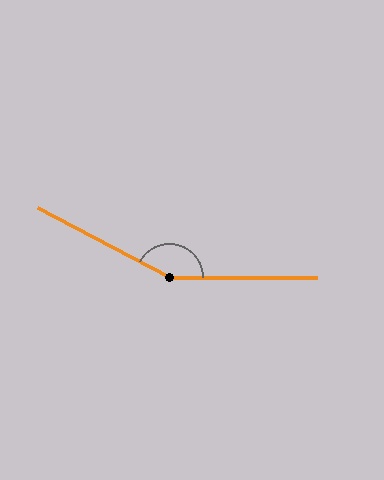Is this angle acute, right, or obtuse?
It is obtuse.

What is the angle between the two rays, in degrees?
Approximately 152 degrees.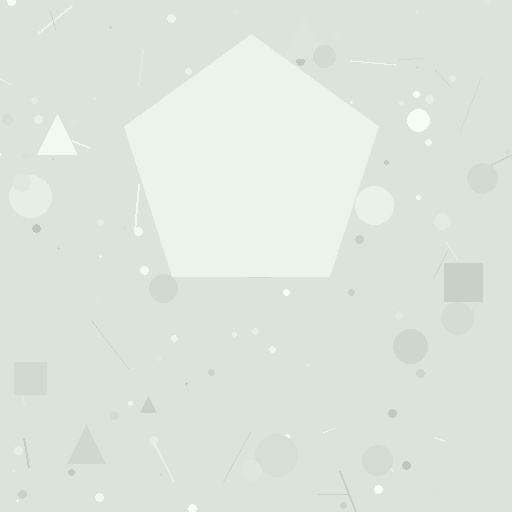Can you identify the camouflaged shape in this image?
The camouflaged shape is a pentagon.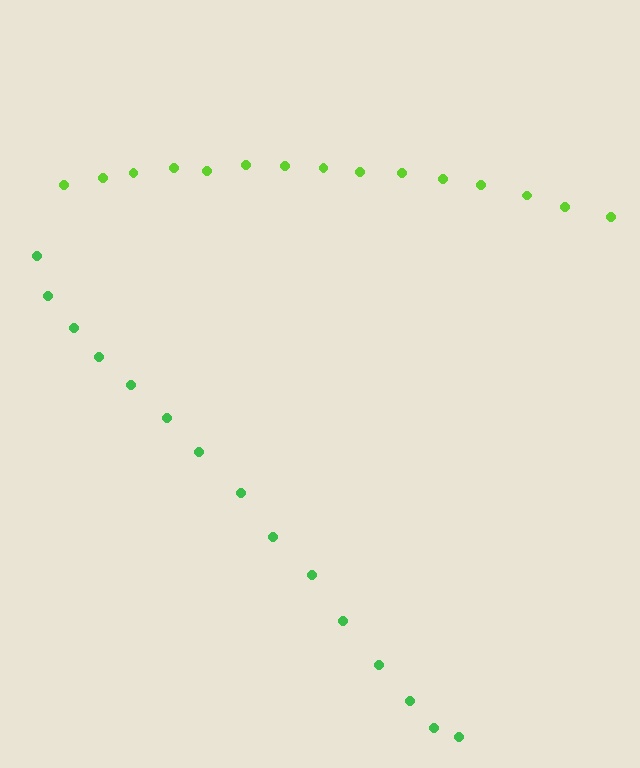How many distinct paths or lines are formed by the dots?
There are 2 distinct paths.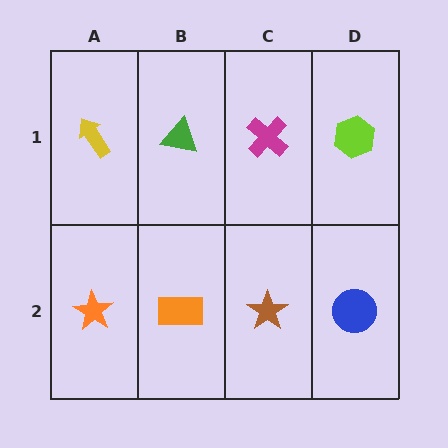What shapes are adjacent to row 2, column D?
A lime hexagon (row 1, column D), a brown star (row 2, column C).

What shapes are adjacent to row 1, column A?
An orange star (row 2, column A), a green triangle (row 1, column B).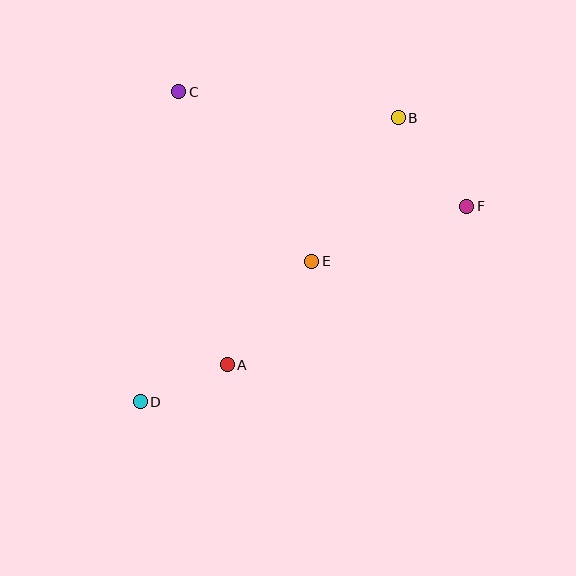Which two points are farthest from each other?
Points B and D are farthest from each other.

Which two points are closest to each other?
Points A and D are closest to each other.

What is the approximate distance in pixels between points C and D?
The distance between C and D is approximately 312 pixels.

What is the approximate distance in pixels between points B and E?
The distance between B and E is approximately 167 pixels.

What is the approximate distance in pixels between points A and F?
The distance between A and F is approximately 287 pixels.